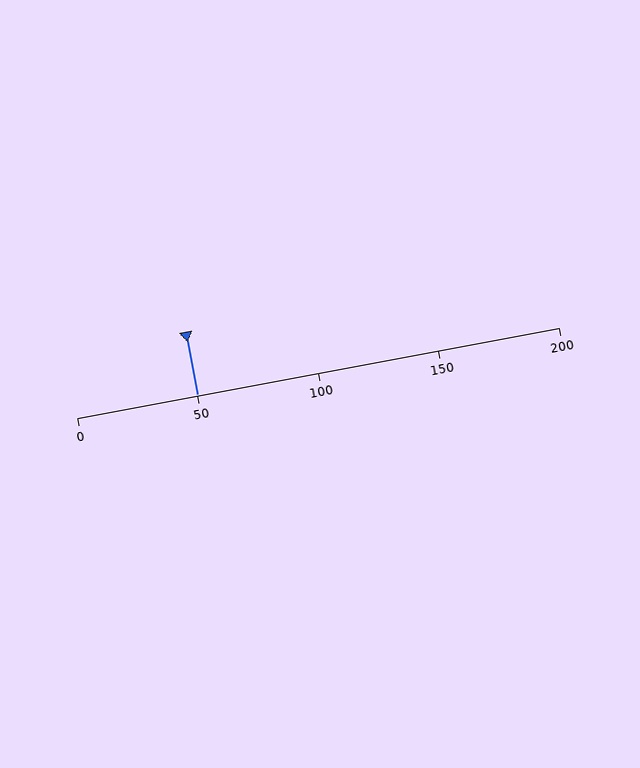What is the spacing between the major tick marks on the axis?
The major ticks are spaced 50 apart.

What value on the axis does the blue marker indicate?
The marker indicates approximately 50.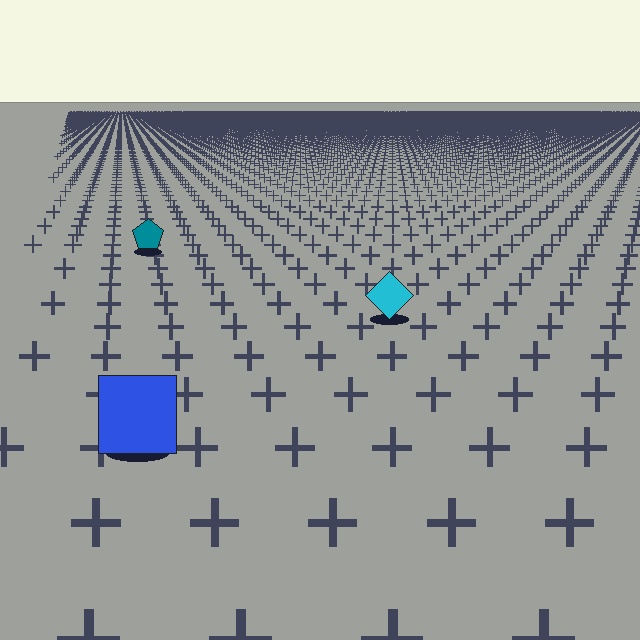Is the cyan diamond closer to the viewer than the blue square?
No. The blue square is closer — you can tell from the texture gradient: the ground texture is coarser near it.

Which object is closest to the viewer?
The blue square is closest. The texture marks near it are larger and more spread out.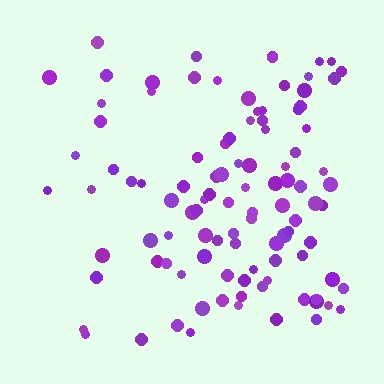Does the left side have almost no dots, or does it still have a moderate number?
Still a moderate number, just noticeably fewer than the right.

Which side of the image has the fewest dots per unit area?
The left.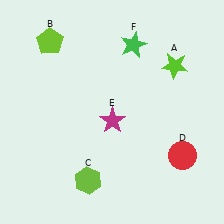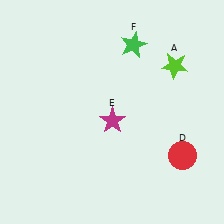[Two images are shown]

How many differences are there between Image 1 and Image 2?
There are 2 differences between the two images.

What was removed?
The lime hexagon (C), the lime pentagon (B) were removed in Image 2.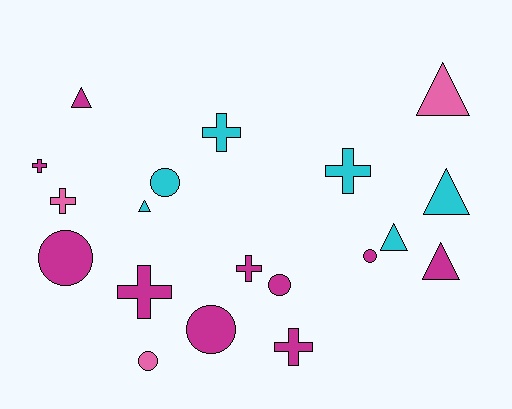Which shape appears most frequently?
Cross, with 7 objects.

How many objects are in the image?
There are 19 objects.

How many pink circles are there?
There is 1 pink circle.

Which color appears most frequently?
Magenta, with 10 objects.